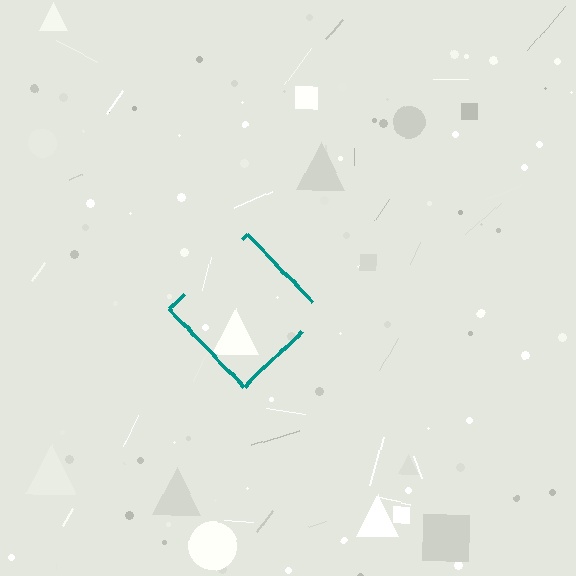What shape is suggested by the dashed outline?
The dashed outline suggests a diamond.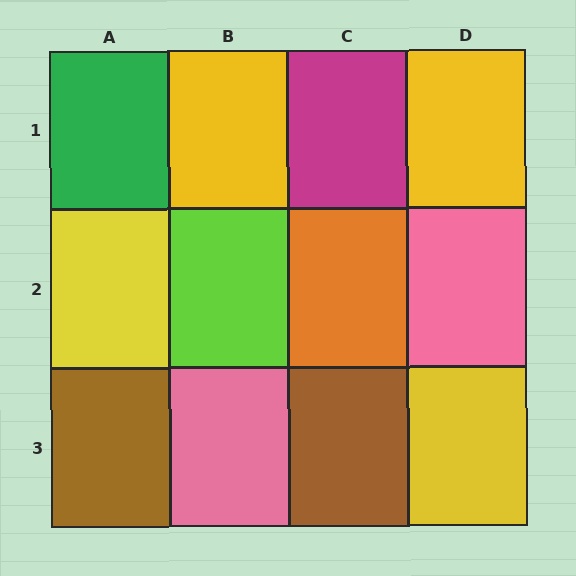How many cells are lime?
1 cell is lime.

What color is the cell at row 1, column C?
Magenta.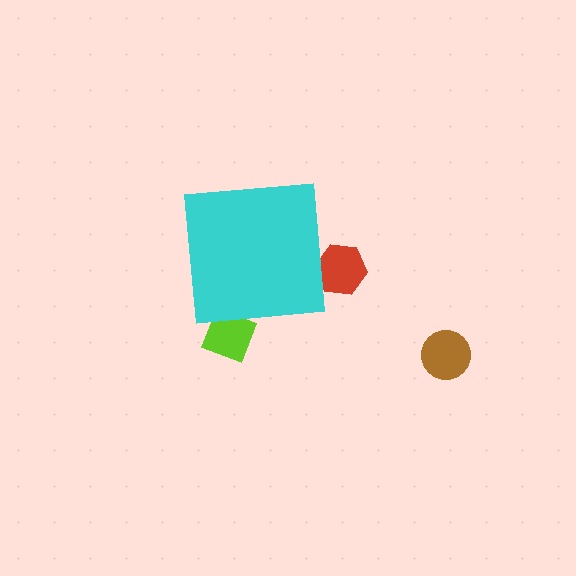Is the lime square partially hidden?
Yes, the lime square is partially hidden behind the cyan square.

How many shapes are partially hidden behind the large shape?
2 shapes are partially hidden.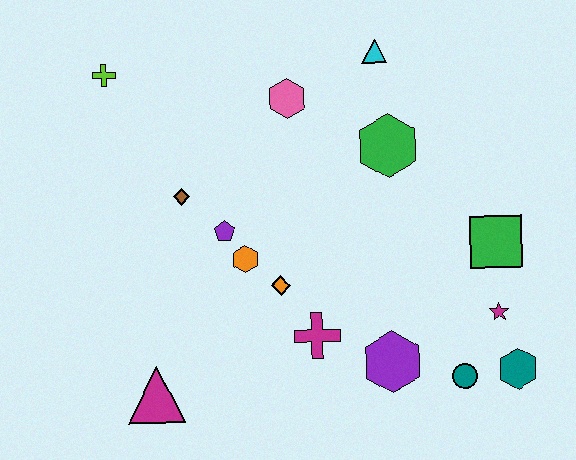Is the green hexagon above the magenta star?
Yes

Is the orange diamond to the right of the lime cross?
Yes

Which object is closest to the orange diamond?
The orange hexagon is closest to the orange diamond.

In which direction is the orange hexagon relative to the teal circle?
The orange hexagon is to the left of the teal circle.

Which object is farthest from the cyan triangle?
The magenta triangle is farthest from the cyan triangle.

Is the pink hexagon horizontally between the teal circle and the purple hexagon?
No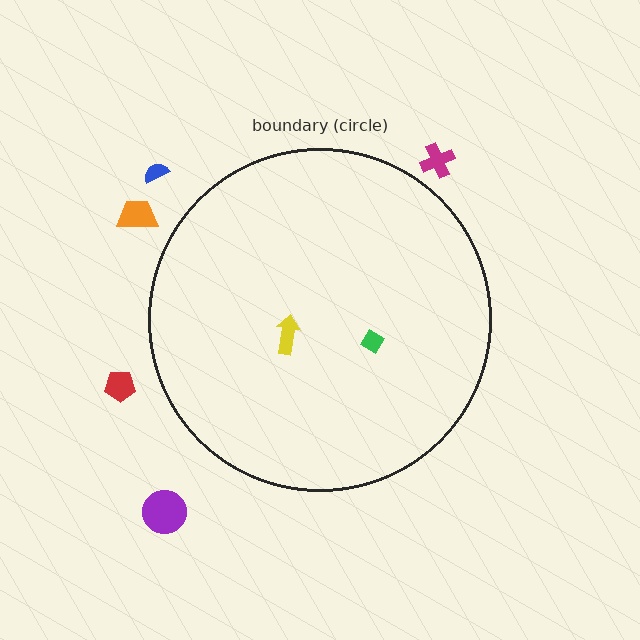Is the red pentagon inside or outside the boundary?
Outside.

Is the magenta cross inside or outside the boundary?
Outside.